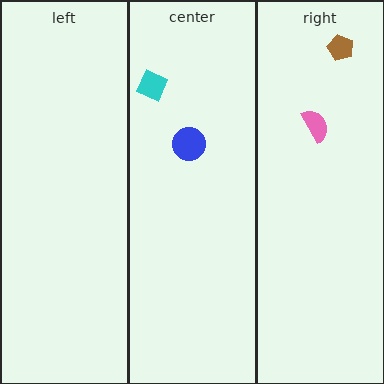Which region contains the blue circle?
The center region.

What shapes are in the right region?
The brown pentagon, the pink semicircle.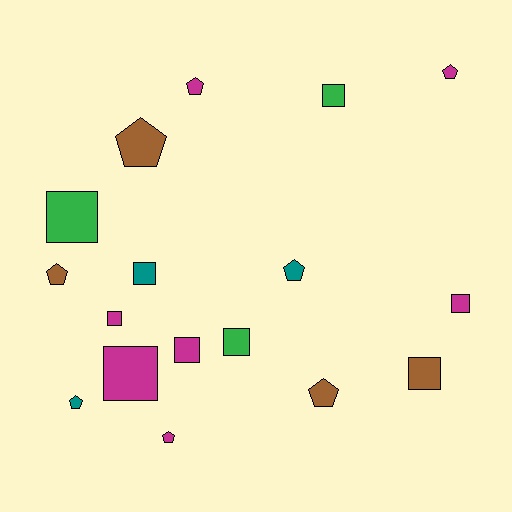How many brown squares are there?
There is 1 brown square.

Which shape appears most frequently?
Square, with 9 objects.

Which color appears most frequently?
Magenta, with 7 objects.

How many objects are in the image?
There are 17 objects.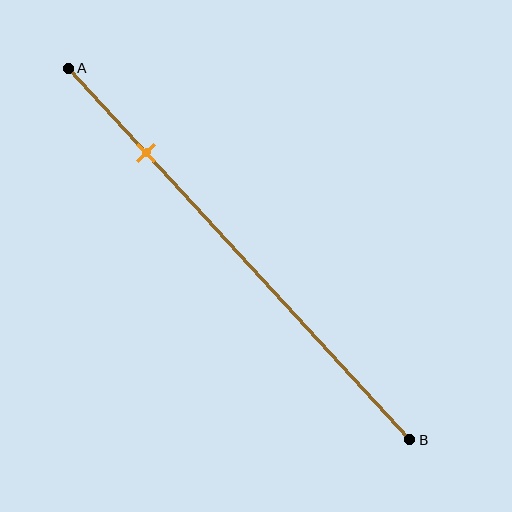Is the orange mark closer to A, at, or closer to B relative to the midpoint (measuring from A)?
The orange mark is closer to point A than the midpoint of segment AB.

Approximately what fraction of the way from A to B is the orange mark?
The orange mark is approximately 25% of the way from A to B.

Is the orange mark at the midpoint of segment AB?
No, the mark is at about 25% from A, not at the 50% midpoint.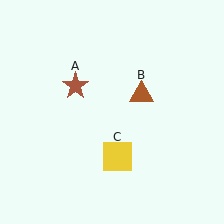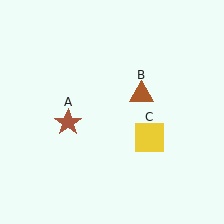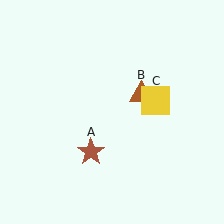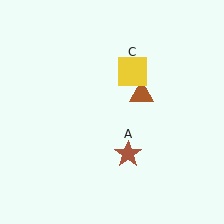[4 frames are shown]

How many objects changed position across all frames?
2 objects changed position: brown star (object A), yellow square (object C).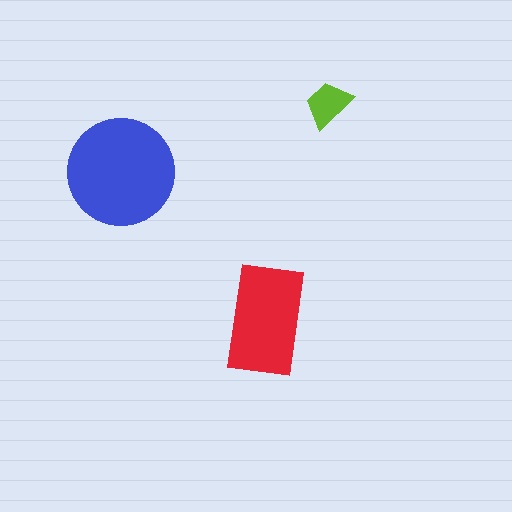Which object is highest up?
The lime trapezoid is topmost.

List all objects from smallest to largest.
The lime trapezoid, the red rectangle, the blue circle.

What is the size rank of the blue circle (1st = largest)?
1st.